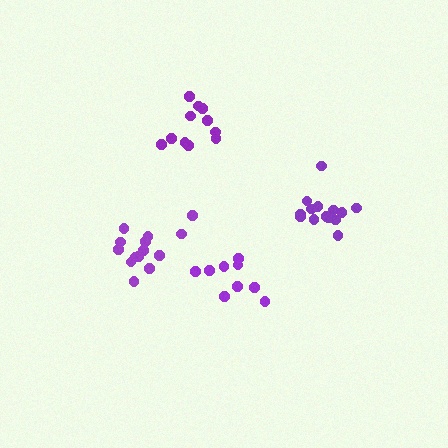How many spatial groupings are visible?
There are 4 spatial groupings.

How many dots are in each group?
Group 1: 9 dots, Group 2: 15 dots, Group 3: 11 dots, Group 4: 14 dots (49 total).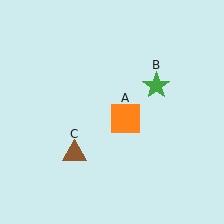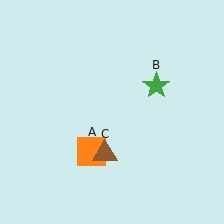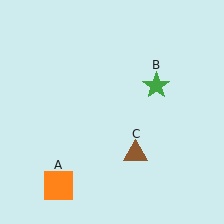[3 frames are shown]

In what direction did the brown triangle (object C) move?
The brown triangle (object C) moved right.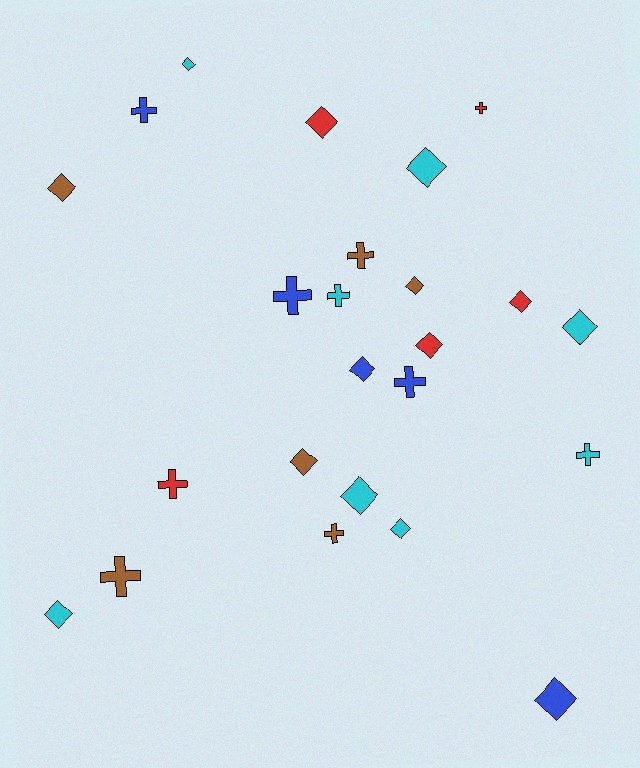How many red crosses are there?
There are 2 red crosses.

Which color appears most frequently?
Cyan, with 8 objects.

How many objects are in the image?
There are 24 objects.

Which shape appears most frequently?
Diamond, with 14 objects.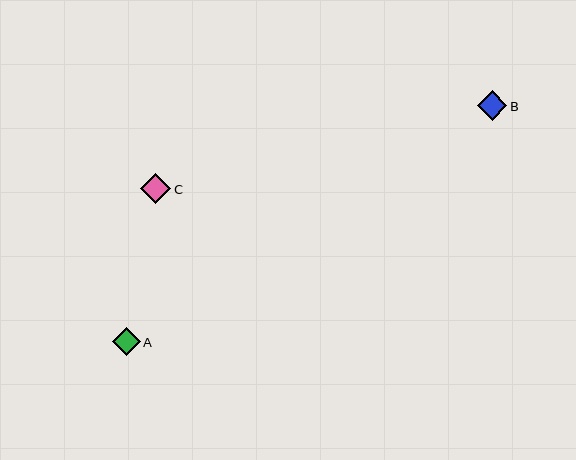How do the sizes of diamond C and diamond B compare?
Diamond C and diamond B are approximately the same size.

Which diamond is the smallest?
Diamond A is the smallest with a size of approximately 28 pixels.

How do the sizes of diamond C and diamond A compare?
Diamond C and diamond A are approximately the same size.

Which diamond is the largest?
Diamond C is the largest with a size of approximately 30 pixels.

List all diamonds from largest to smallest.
From largest to smallest: C, B, A.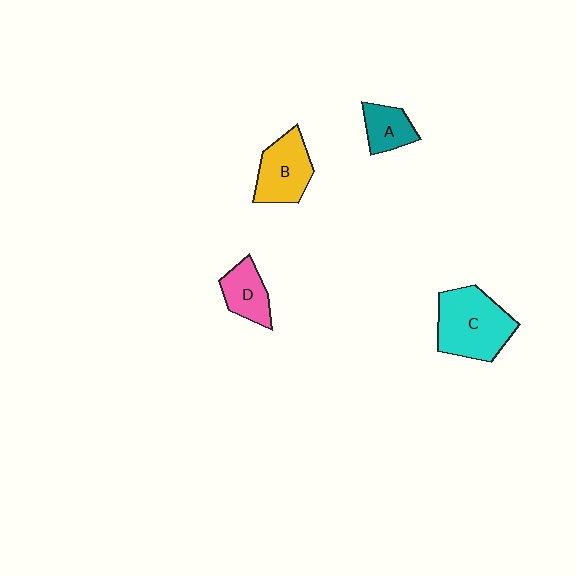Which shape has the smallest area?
Shape A (teal).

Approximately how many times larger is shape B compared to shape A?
Approximately 1.6 times.